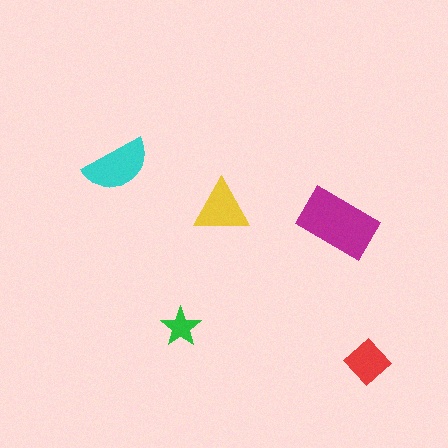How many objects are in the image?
There are 5 objects in the image.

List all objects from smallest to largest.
The green star, the red diamond, the yellow triangle, the cyan semicircle, the magenta rectangle.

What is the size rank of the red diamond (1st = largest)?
4th.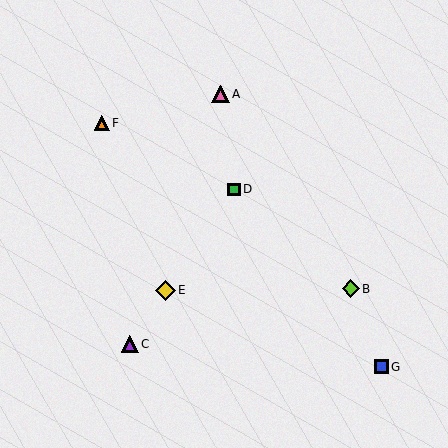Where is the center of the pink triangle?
The center of the pink triangle is at (221, 94).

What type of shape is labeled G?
Shape G is a blue square.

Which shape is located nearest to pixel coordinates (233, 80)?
The pink triangle (labeled A) at (221, 94) is nearest to that location.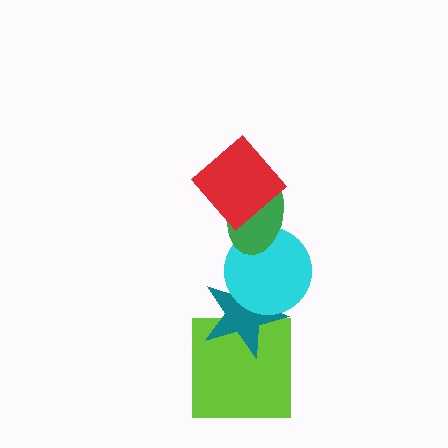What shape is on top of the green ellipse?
The red diamond is on top of the green ellipse.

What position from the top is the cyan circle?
The cyan circle is 3rd from the top.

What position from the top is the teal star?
The teal star is 4th from the top.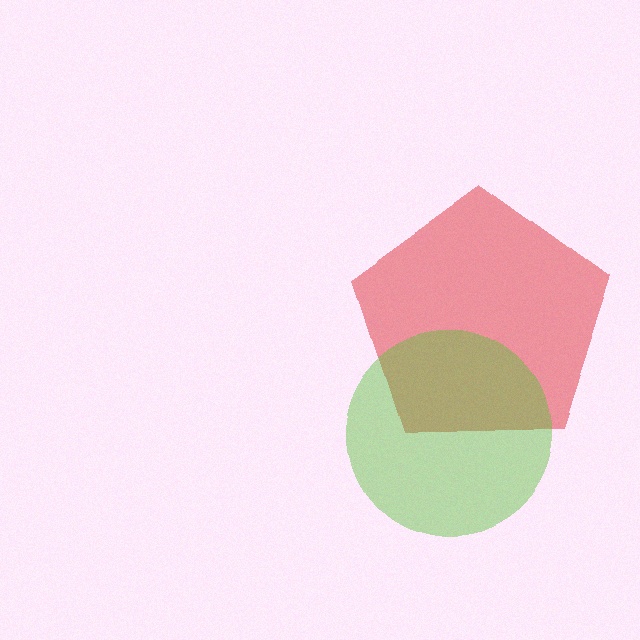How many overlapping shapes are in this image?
There are 2 overlapping shapes in the image.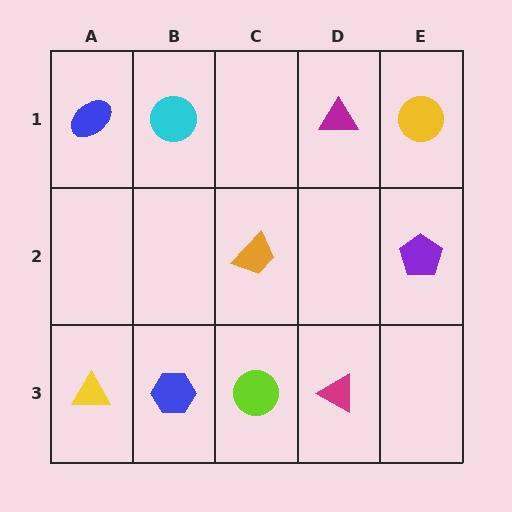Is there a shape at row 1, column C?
No, that cell is empty.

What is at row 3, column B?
A blue hexagon.